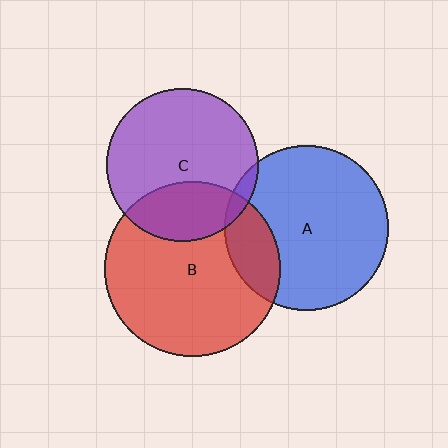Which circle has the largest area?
Circle B (red).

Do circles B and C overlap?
Yes.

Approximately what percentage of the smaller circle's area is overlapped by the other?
Approximately 30%.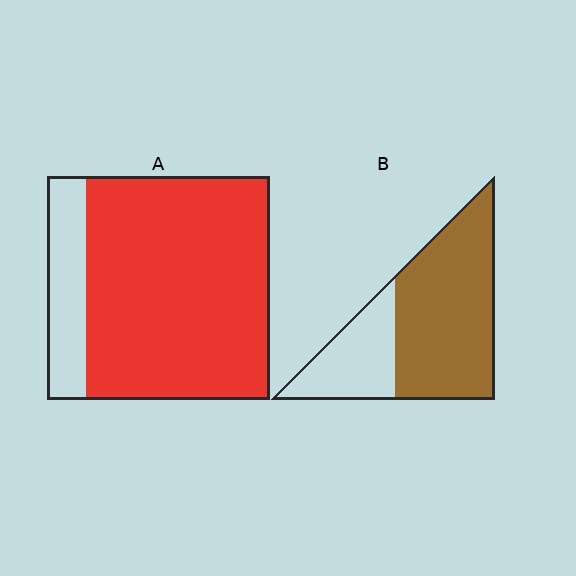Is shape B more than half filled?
Yes.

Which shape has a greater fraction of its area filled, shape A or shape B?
Shape A.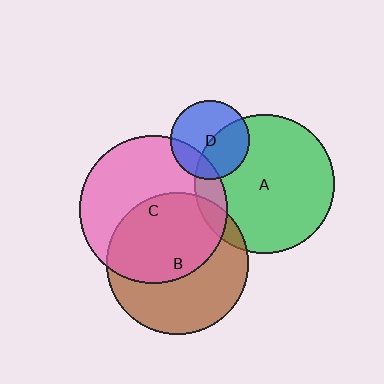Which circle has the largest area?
Circle C (pink).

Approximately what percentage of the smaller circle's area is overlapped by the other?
Approximately 10%.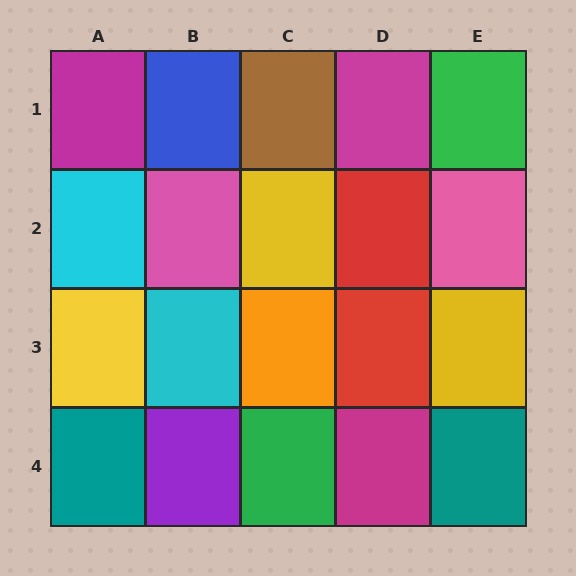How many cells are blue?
1 cell is blue.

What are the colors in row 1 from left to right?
Magenta, blue, brown, magenta, green.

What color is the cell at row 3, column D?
Red.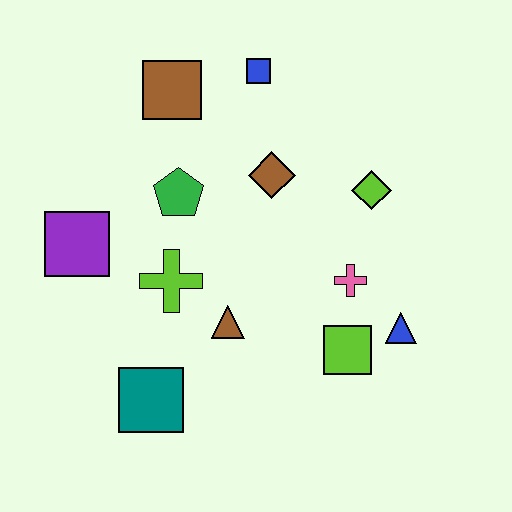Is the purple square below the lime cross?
No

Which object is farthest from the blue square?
The teal square is farthest from the blue square.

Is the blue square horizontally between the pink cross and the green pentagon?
Yes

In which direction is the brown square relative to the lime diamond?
The brown square is to the left of the lime diamond.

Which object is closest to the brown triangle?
The lime cross is closest to the brown triangle.